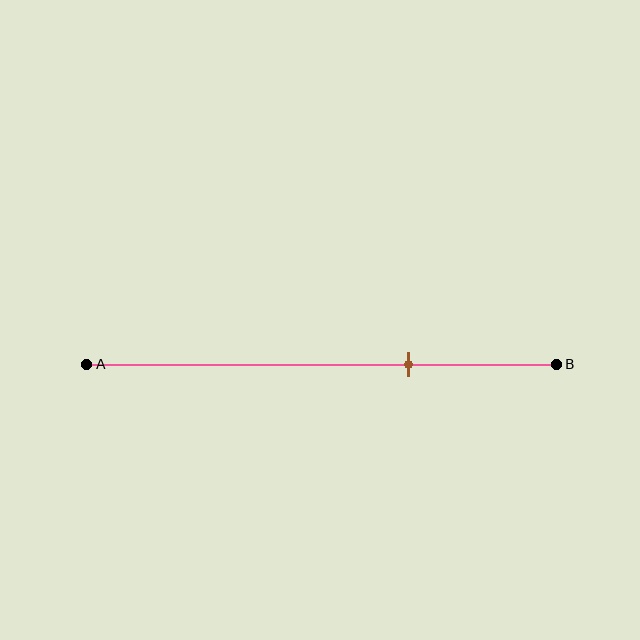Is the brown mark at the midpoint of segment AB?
No, the mark is at about 70% from A, not at the 50% midpoint.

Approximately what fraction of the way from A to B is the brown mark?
The brown mark is approximately 70% of the way from A to B.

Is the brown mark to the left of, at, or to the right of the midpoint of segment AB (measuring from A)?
The brown mark is to the right of the midpoint of segment AB.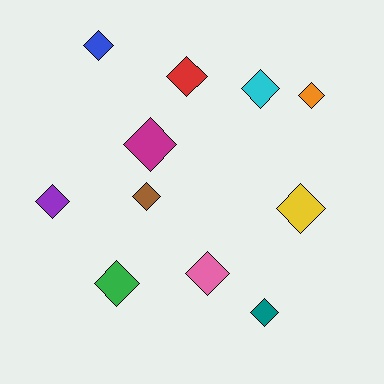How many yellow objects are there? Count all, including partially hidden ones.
There is 1 yellow object.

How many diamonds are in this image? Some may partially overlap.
There are 11 diamonds.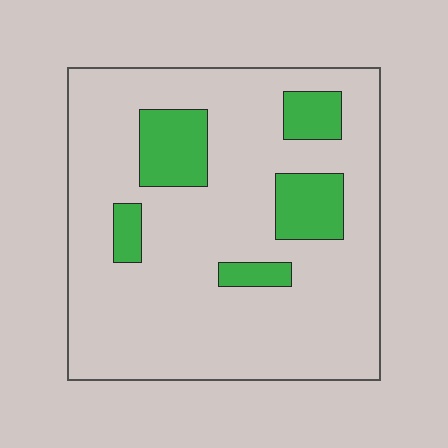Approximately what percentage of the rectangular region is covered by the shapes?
Approximately 15%.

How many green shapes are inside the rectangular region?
5.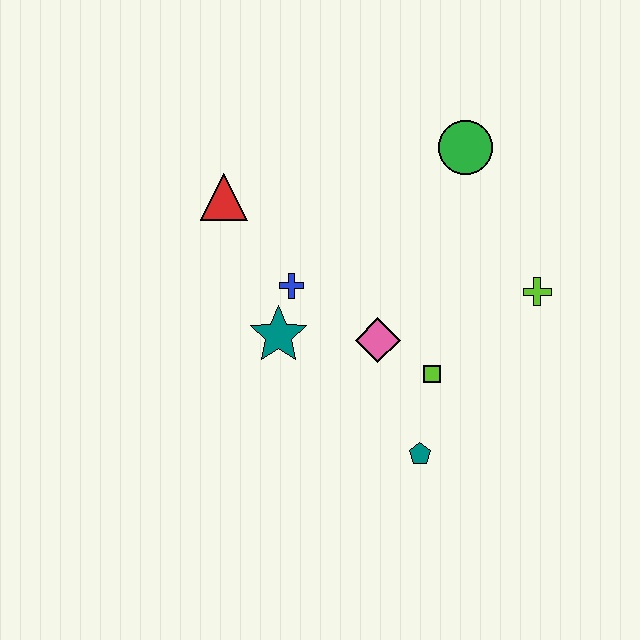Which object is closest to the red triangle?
The blue cross is closest to the red triangle.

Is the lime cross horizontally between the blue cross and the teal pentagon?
No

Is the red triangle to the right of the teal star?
No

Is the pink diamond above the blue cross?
No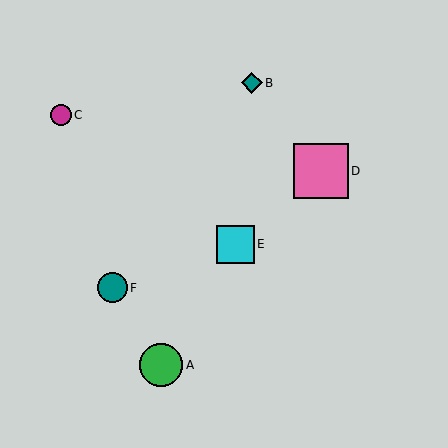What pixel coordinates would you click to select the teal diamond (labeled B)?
Click at (252, 83) to select the teal diamond B.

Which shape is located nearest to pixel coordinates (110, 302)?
The teal circle (labeled F) at (112, 288) is nearest to that location.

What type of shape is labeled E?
Shape E is a cyan square.